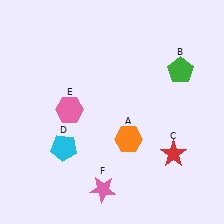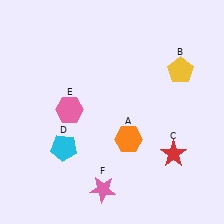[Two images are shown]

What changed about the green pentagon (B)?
In Image 1, B is green. In Image 2, it changed to yellow.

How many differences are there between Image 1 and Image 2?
There is 1 difference between the two images.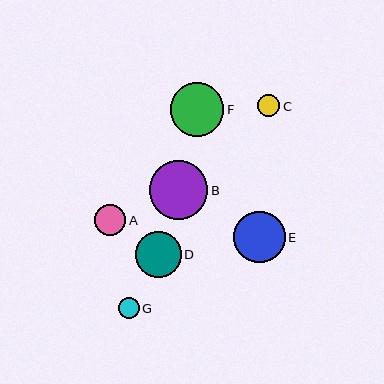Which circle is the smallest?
Circle G is the smallest with a size of approximately 21 pixels.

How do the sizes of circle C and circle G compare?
Circle C and circle G are approximately the same size.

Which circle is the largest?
Circle B is the largest with a size of approximately 59 pixels.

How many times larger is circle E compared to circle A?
Circle E is approximately 1.7 times the size of circle A.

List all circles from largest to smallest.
From largest to smallest: B, F, E, D, A, C, G.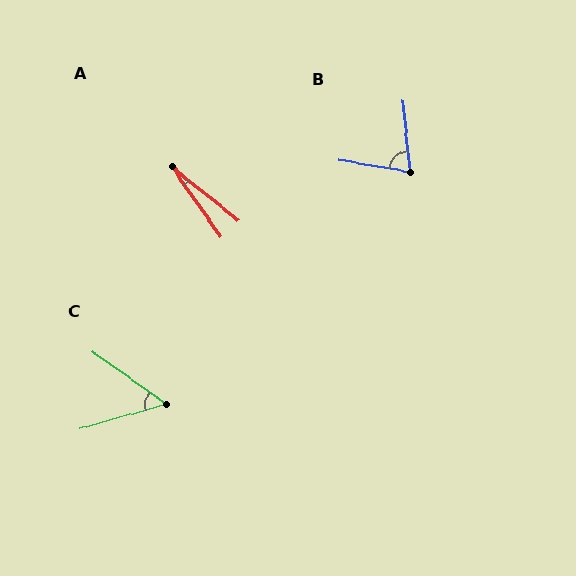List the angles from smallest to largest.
A (16°), C (51°), B (75°).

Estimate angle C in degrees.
Approximately 51 degrees.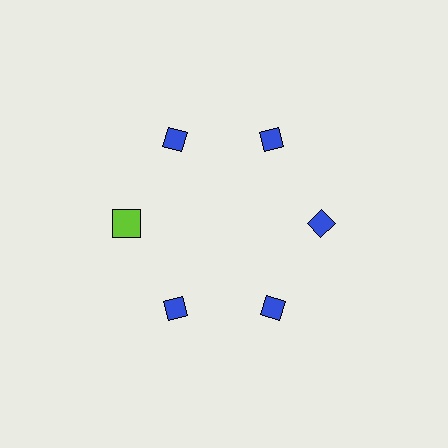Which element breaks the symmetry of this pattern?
The lime square at roughly the 9 o'clock position breaks the symmetry. All other shapes are blue diamonds.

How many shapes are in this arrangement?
There are 6 shapes arranged in a ring pattern.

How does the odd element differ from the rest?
It differs in both color (lime instead of blue) and shape (square instead of diamond).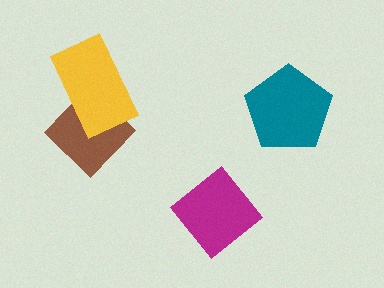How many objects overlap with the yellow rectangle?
1 object overlaps with the yellow rectangle.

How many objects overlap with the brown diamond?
1 object overlaps with the brown diamond.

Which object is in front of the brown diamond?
The yellow rectangle is in front of the brown diamond.